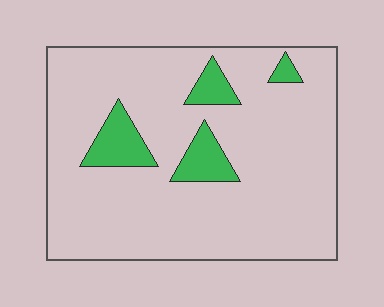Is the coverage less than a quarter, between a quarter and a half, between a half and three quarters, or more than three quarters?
Less than a quarter.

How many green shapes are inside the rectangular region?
4.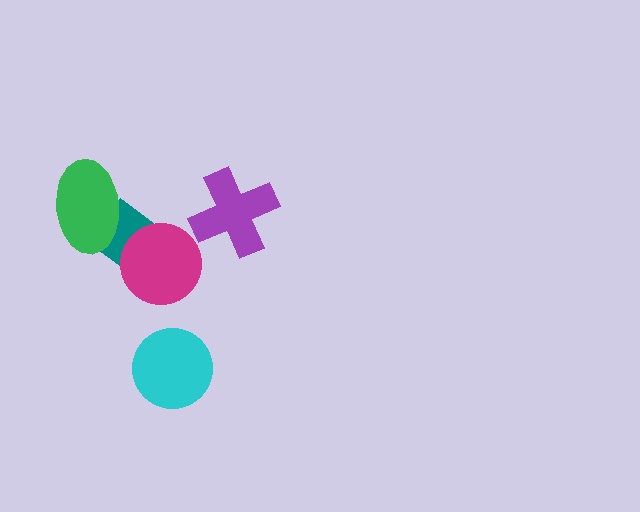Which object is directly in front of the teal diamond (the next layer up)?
The green ellipse is directly in front of the teal diamond.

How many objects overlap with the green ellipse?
1 object overlaps with the green ellipse.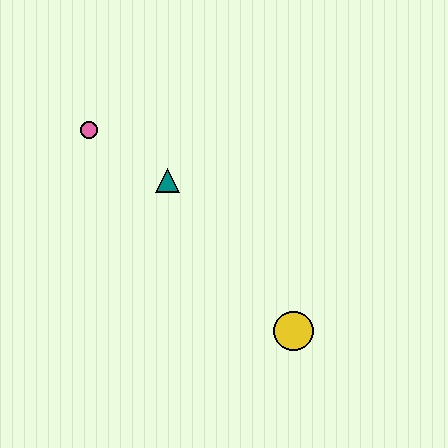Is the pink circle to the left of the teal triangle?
Yes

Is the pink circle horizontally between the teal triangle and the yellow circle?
No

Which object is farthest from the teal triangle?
The yellow circle is farthest from the teal triangle.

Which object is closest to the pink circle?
The teal triangle is closest to the pink circle.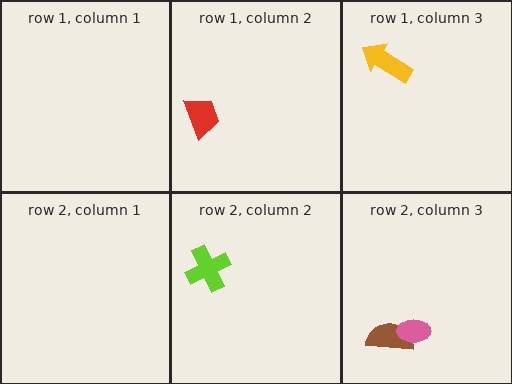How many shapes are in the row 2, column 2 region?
1.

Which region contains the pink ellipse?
The row 2, column 3 region.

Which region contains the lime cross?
The row 2, column 2 region.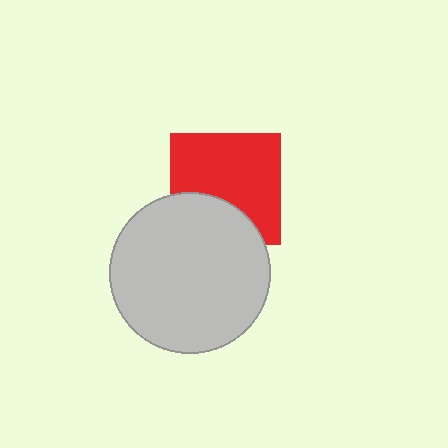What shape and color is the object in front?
The object in front is a light gray circle.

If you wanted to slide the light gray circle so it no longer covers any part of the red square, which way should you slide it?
Slide it down — that is the most direct way to separate the two shapes.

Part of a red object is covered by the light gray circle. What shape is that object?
It is a square.